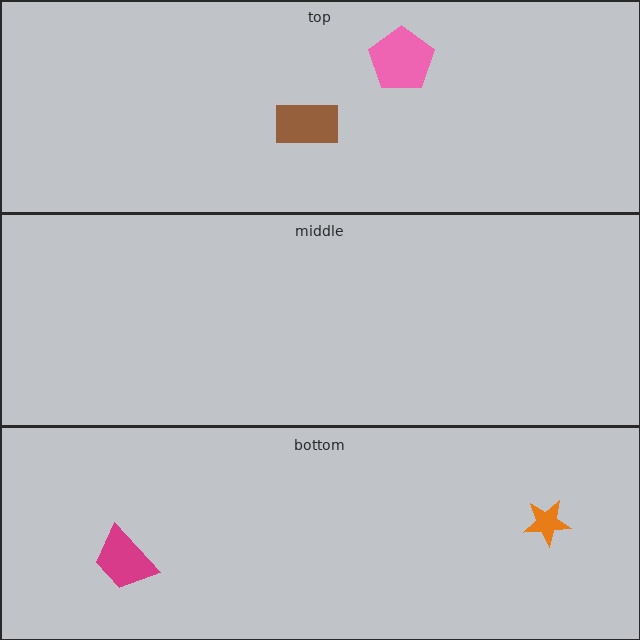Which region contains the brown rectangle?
The top region.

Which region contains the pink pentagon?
The top region.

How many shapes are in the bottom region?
2.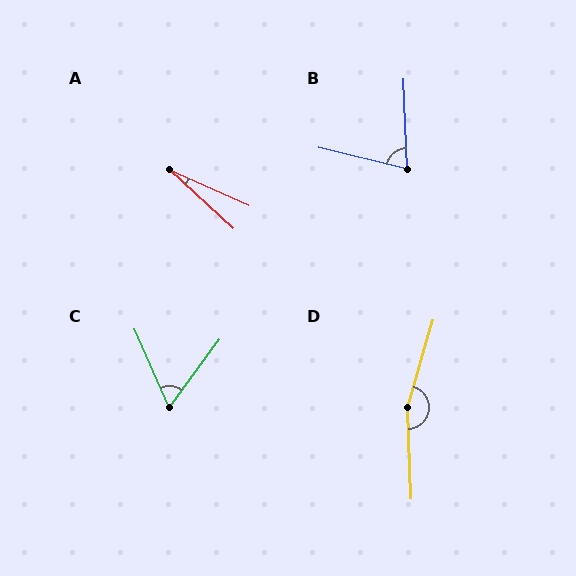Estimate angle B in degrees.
Approximately 74 degrees.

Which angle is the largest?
D, at approximately 162 degrees.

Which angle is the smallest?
A, at approximately 19 degrees.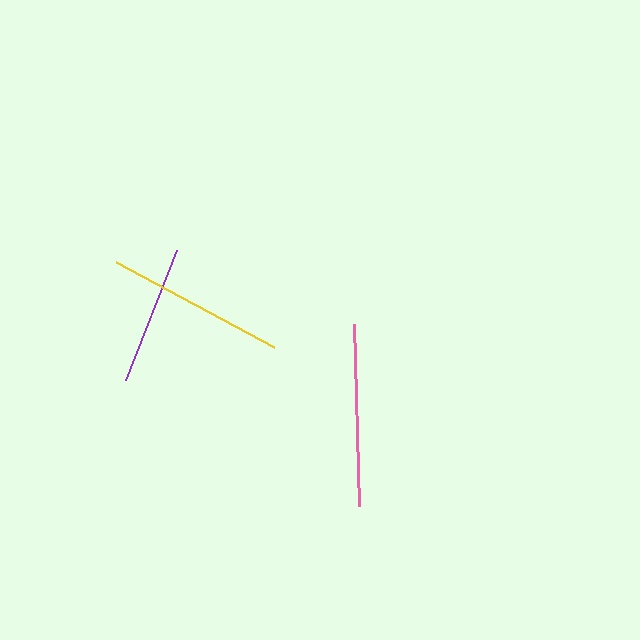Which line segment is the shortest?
The purple line is the shortest at approximately 139 pixels.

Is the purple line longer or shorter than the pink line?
The pink line is longer than the purple line.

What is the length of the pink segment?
The pink segment is approximately 182 pixels long.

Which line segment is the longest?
The pink line is the longest at approximately 182 pixels.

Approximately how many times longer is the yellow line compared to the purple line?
The yellow line is approximately 1.3 times the length of the purple line.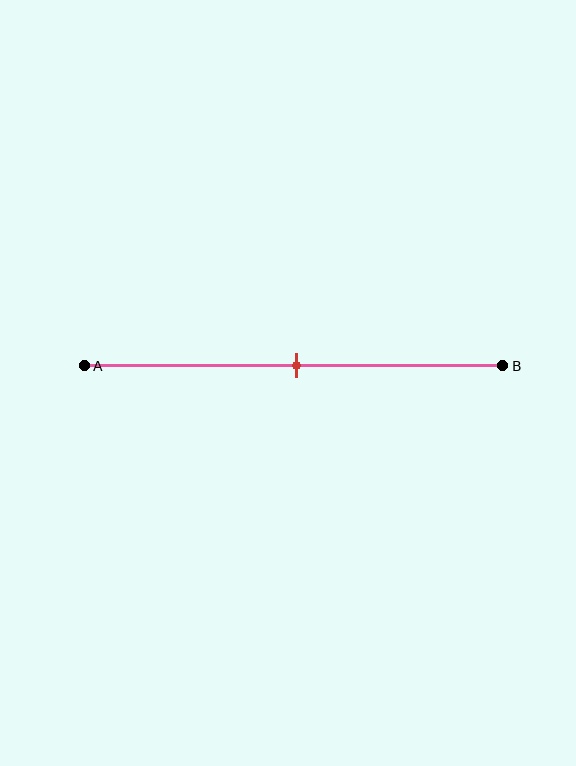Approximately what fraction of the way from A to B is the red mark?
The red mark is approximately 50% of the way from A to B.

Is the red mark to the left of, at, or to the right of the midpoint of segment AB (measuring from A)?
The red mark is approximately at the midpoint of segment AB.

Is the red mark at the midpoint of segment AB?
Yes, the mark is approximately at the midpoint.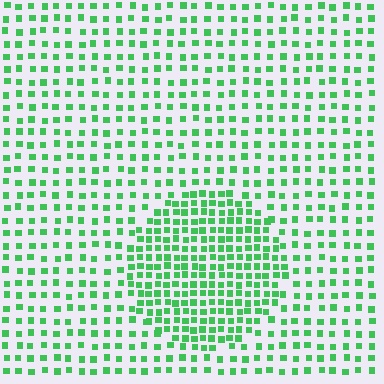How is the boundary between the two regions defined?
The boundary is defined by a change in element density (approximately 1.9x ratio). All elements are the same color, size, and shape.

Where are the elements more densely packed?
The elements are more densely packed inside the circle boundary.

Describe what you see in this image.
The image contains small green elements arranged at two different densities. A circle-shaped region is visible where the elements are more densely packed than the surrounding area.